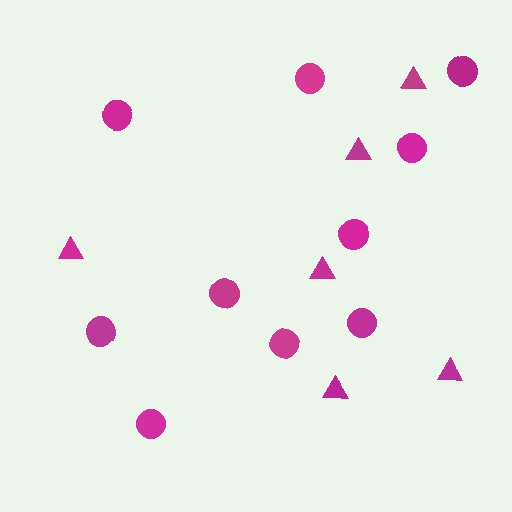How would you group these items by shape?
There are 2 groups: one group of circles (10) and one group of triangles (6).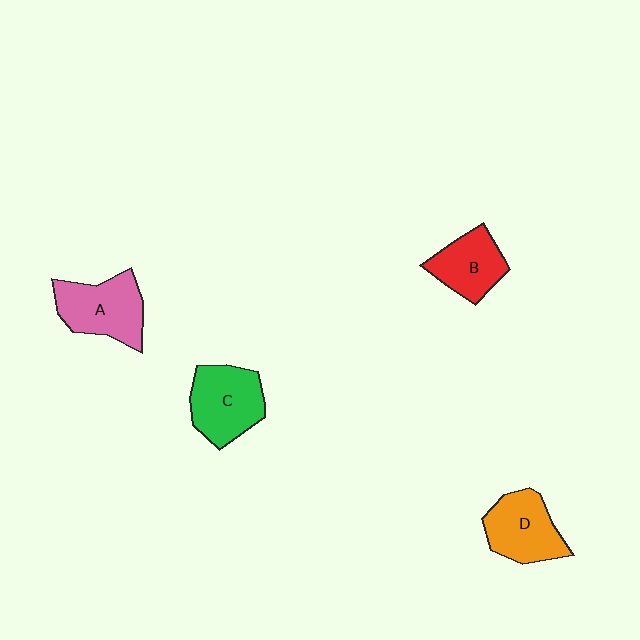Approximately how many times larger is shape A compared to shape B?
Approximately 1.3 times.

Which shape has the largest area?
Shape C (green).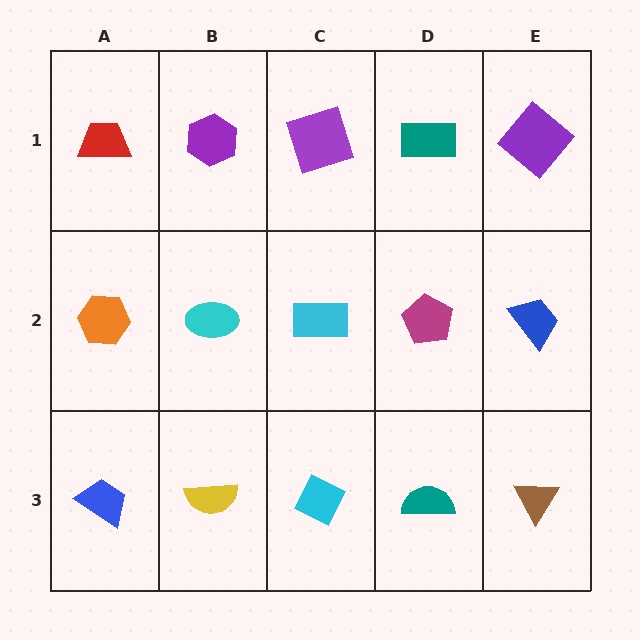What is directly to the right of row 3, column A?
A yellow semicircle.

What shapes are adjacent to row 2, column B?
A purple hexagon (row 1, column B), a yellow semicircle (row 3, column B), an orange hexagon (row 2, column A), a cyan rectangle (row 2, column C).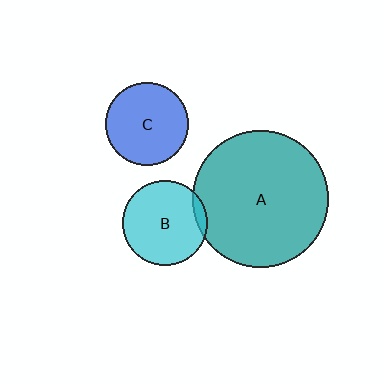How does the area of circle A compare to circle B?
Approximately 2.6 times.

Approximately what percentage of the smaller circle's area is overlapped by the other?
Approximately 5%.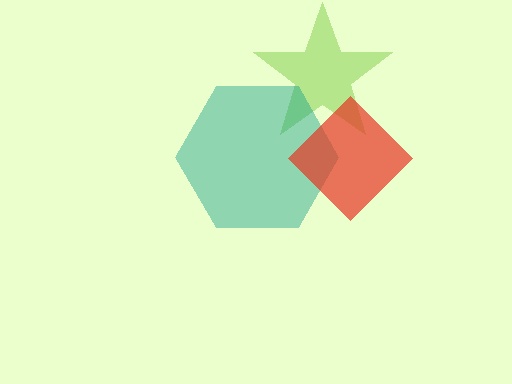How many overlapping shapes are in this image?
There are 3 overlapping shapes in the image.